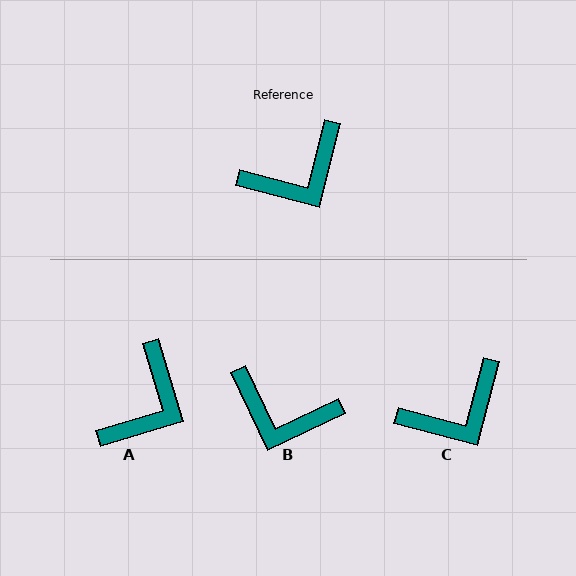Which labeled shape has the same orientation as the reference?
C.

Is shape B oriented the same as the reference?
No, it is off by about 50 degrees.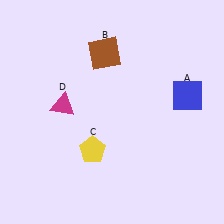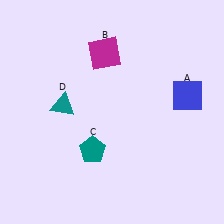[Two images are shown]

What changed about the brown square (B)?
In Image 1, B is brown. In Image 2, it changed to magenta.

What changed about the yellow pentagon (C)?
In Image 1, C is yellow. In Image 2, it changed to teal.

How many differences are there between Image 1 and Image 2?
There are 3 differences between the two images.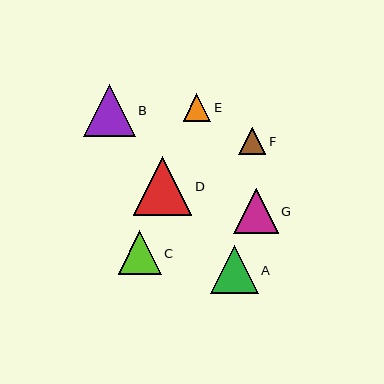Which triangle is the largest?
Triangle D is the largest with a size of approximately 59 pixels.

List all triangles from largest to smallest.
From largest to smallest: D, B, A, G, C, E, F.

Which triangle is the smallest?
Triangle F is the smallest with a size of approximately 27 pixels.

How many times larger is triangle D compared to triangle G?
Triangle D is approximately 1.3 times the size of triangle G.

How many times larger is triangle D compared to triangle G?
Triangle D is approximately 1.3 times the size of triangle G.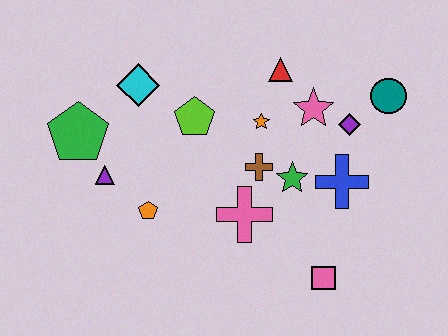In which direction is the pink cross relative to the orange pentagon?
The pink cross is to the right of the orange pentagon.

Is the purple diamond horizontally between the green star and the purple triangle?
No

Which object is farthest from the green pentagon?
The teal circle is farthest from the green pentagon.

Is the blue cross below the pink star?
Yes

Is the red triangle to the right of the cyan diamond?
Yes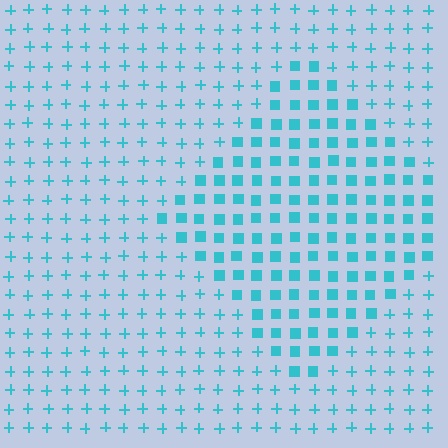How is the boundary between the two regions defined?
The boundary is defined by a change in element shape: squares inside vs. plus signs outside. All elements share the same color and spacing.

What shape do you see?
I see a diamond.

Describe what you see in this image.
The image is filled with small cyan elements arranged in a uniform grid. A diamond-shaped region contains squares, while the surrounding area contains plus signs. The boundary is defined purely by the change in element shape.